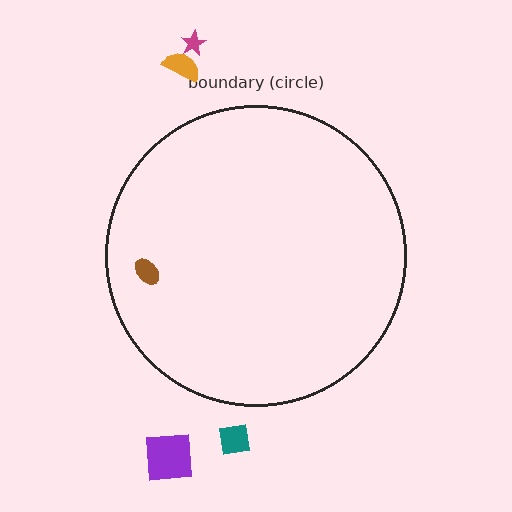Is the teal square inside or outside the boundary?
Outside.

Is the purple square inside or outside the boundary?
Outside.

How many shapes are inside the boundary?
1 inside, 4 outside.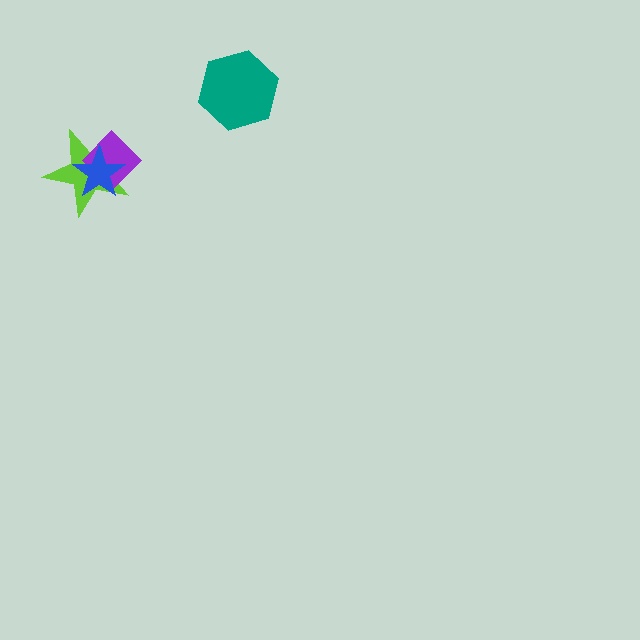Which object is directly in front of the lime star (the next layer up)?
The purple diamond is directly in front of the lime star.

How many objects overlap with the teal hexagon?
0 objects overlap with the teal hexagon.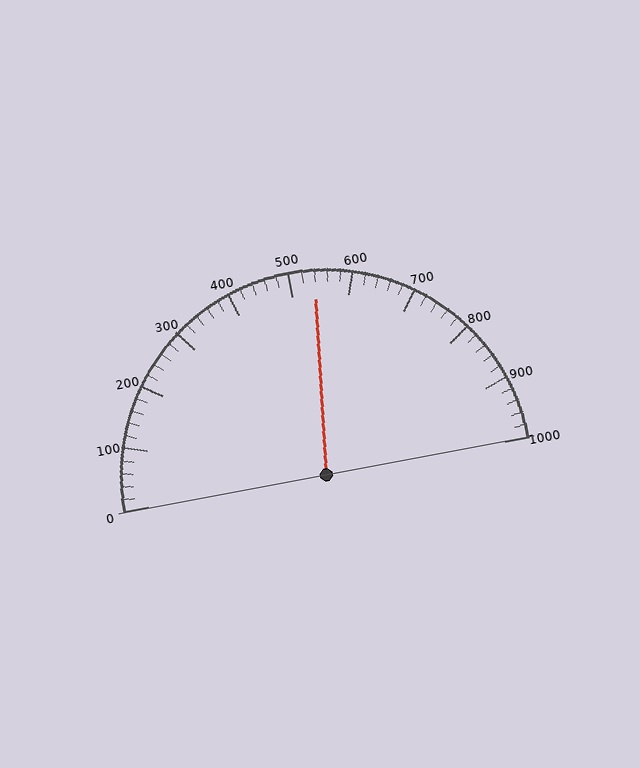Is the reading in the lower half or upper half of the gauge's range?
The reading is in the upper half of the range (0 to 1000).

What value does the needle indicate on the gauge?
The needle indicates approximately 540.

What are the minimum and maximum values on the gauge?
The gauge ranges from 0 to 1000.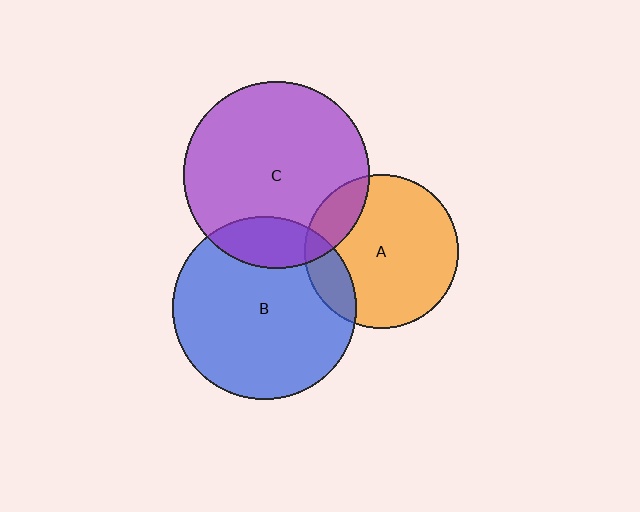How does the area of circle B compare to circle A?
Approximately 1.4 times.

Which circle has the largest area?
Circle C (purple).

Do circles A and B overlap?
Yes.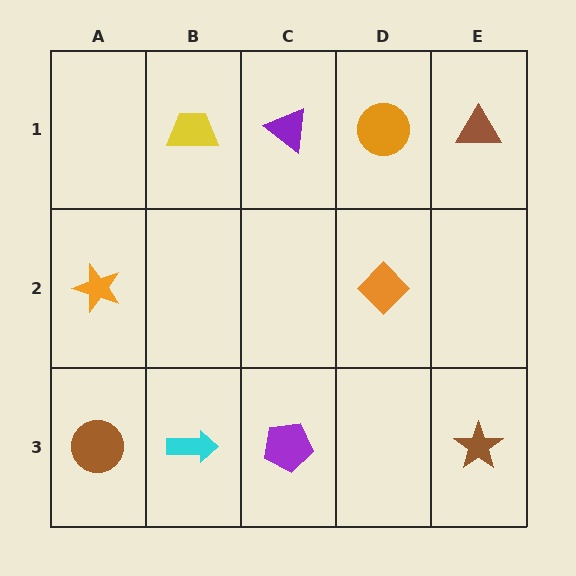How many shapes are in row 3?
4 shapes.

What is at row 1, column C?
A purple triangle.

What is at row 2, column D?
An orange diamond.